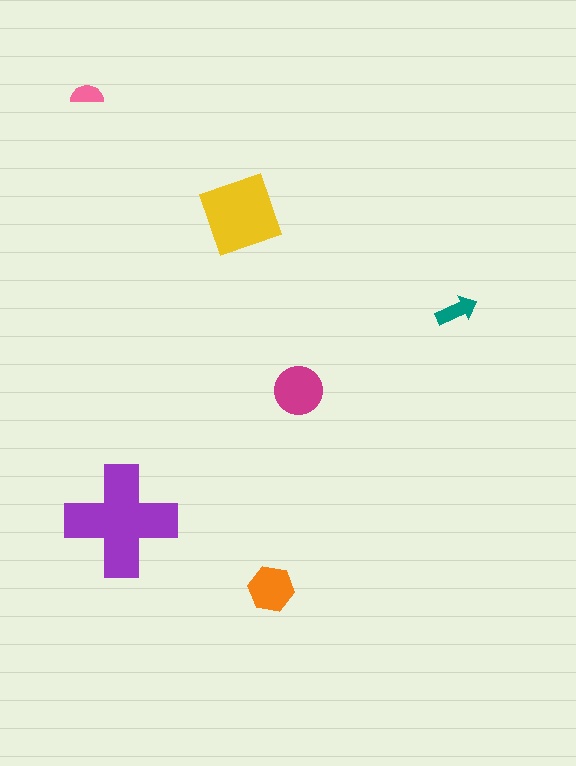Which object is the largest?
The purple cross.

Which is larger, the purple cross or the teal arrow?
The purple cross.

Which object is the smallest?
The pink semicircle.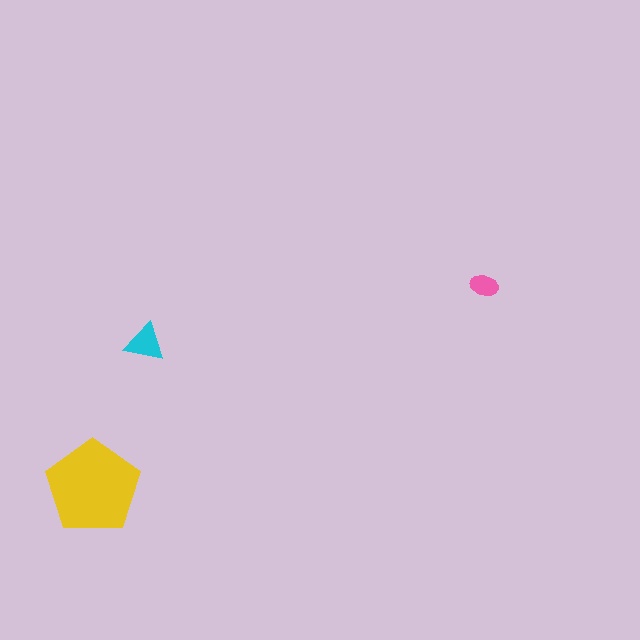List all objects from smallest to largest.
The pink ellipse, the cyan triangle, the yellow pentagon.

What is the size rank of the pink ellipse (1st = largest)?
3rd.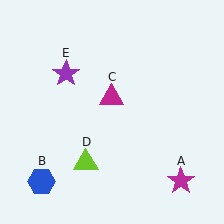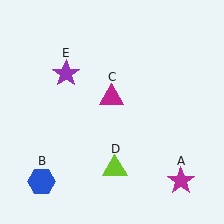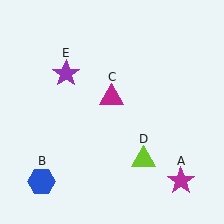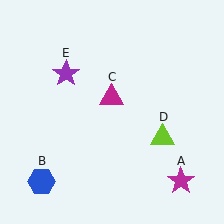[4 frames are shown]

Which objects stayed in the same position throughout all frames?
Magenta star (object A) and blue hexagon (object B) and magenta triangle (object C) and purple star (object E) remained stationary.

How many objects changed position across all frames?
1 object changed position: lime triangle (object D).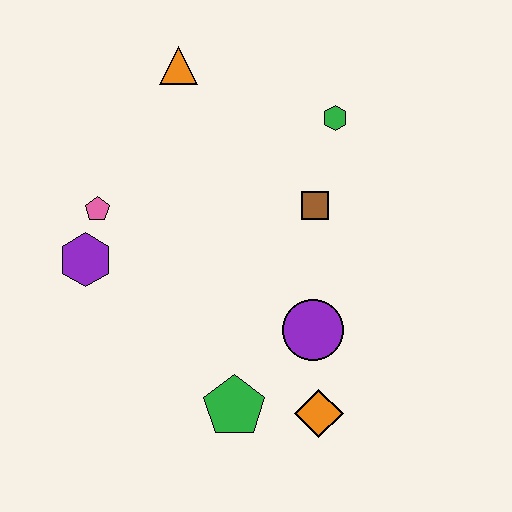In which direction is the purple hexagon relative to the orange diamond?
The purple hexagon is to the left of the orange diamond.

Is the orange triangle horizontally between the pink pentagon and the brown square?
Yes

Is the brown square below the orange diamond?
No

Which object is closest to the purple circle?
The orange diamond is closest to the purple circle.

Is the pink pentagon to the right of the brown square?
No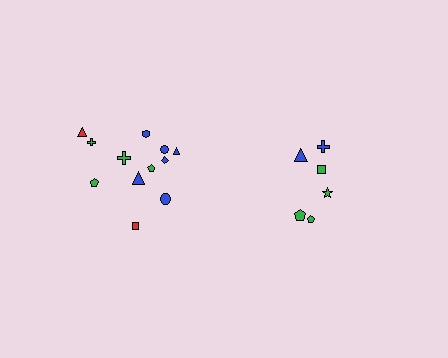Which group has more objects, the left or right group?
The left group.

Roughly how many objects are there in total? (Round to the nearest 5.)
Roughly 20 objects in total.